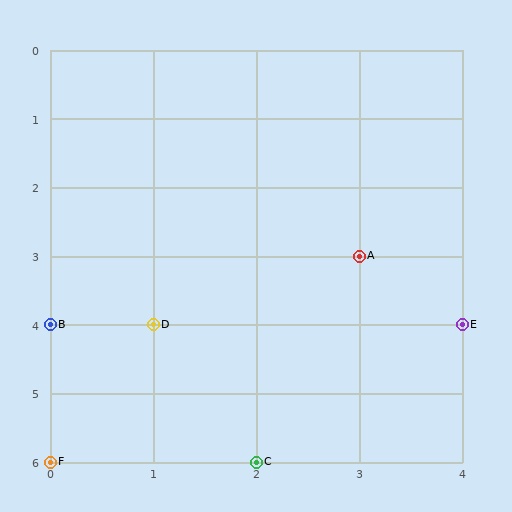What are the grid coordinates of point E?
Point E is at grid coordinates (4, 4).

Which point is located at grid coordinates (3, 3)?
Point A is at (3, 3).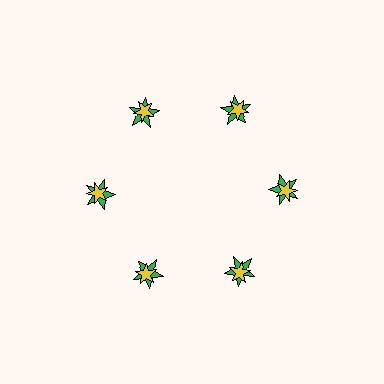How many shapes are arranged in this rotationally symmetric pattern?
There are 12 shapes, arranged in 6 groups of 2.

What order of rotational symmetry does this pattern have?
This pattern has 6-fold rotational symmetry.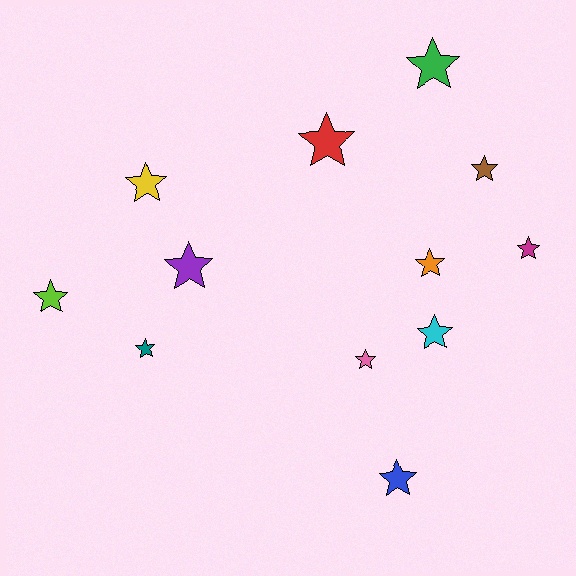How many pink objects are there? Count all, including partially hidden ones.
There is 1 pink object.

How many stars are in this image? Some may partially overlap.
There are 12 stars.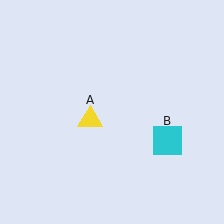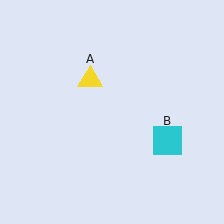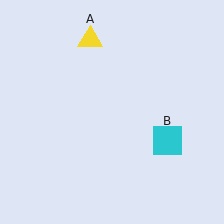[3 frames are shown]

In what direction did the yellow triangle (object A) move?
The yellow triangle (object A) moved up.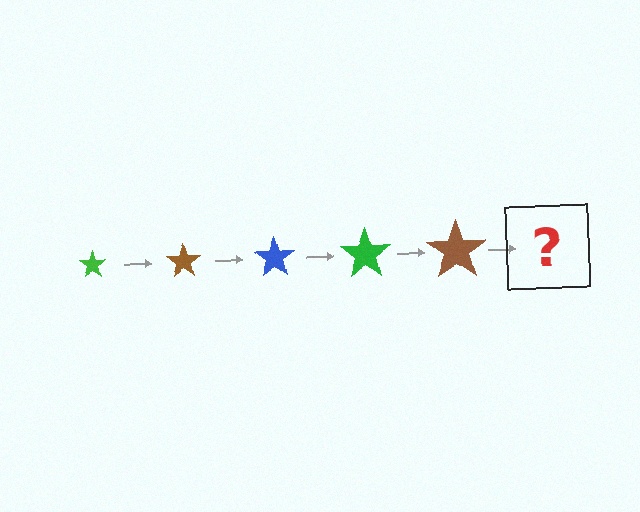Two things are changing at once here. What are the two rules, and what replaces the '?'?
The two rules are that the star grows larger each step and the color cycles through green, brown, and blue. The '?' should be a blue star, larger than the previous one.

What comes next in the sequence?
The next element should be a blue star, larger than the previous one.